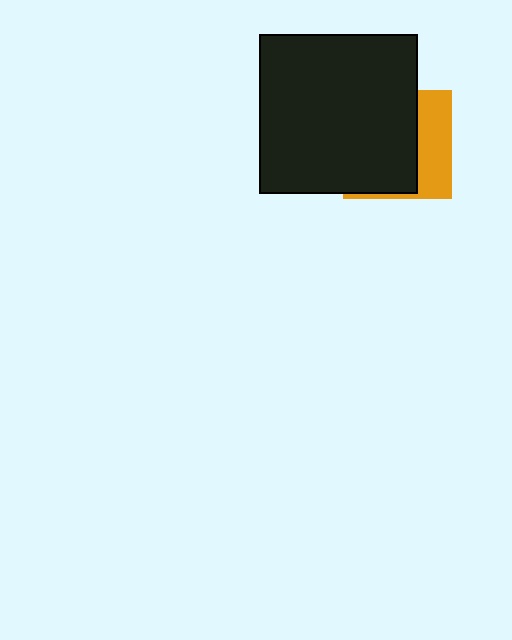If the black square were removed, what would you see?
You would see the complete orange square.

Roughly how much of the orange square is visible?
A small part of it is visible (roughly 35%).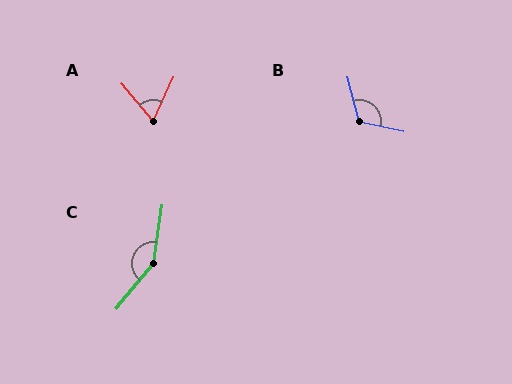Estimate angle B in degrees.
Approximately 116 degrees.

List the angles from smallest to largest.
A (65°), B (116°), C (149°).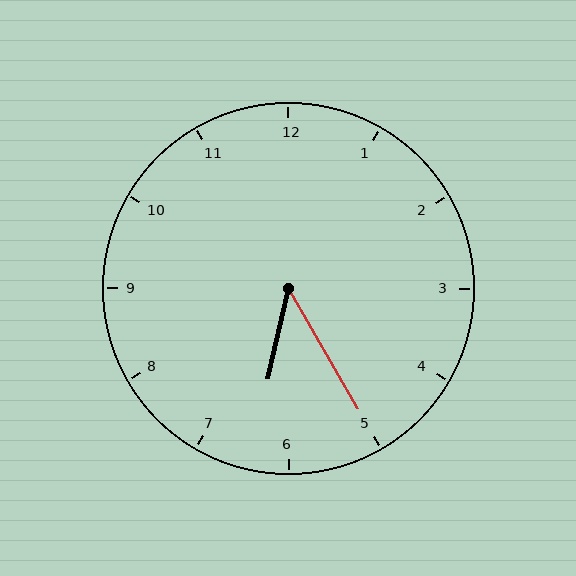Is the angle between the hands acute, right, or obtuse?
It is acute.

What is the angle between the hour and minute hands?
Approximately 42 degrees.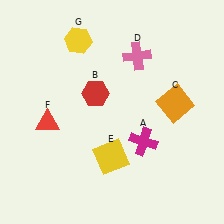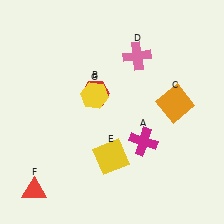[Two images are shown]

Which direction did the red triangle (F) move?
The red triangle (F) moved down.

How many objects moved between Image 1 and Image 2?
2 objects moved between the two images.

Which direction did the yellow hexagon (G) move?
The yellow hexagon (G) moved down.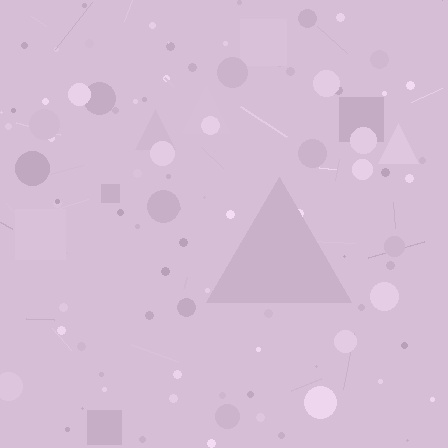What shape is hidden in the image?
A triangle is hidden in the image.